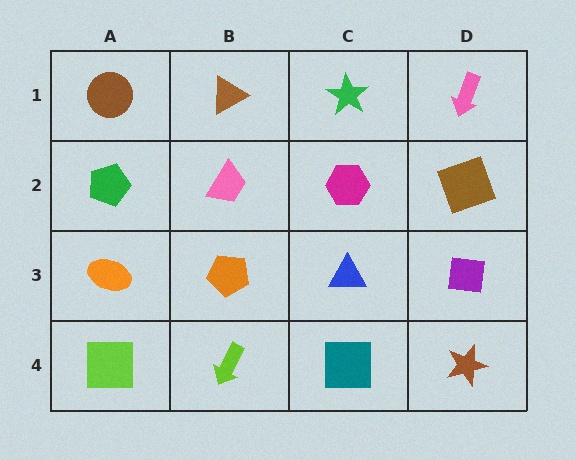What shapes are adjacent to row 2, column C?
A green star (row 1, column C), a blue triangle (row 3, column C), a pink trapezoid (row 2, column B), a brown square (row 2, column D).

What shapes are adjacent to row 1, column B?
A pink trapezoid (row 2, column B), a brown circle (row 1, column A), a green star (row 1, column C).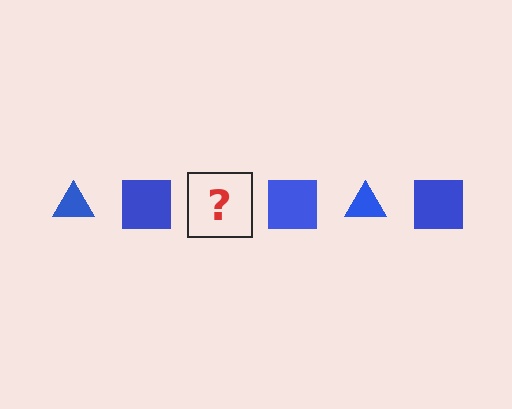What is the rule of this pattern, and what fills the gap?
The rule is that the pattern cycles through triangle, square shapes in blue. The gap should be filled with a blue triangle.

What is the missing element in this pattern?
The missing element is a blue triangle.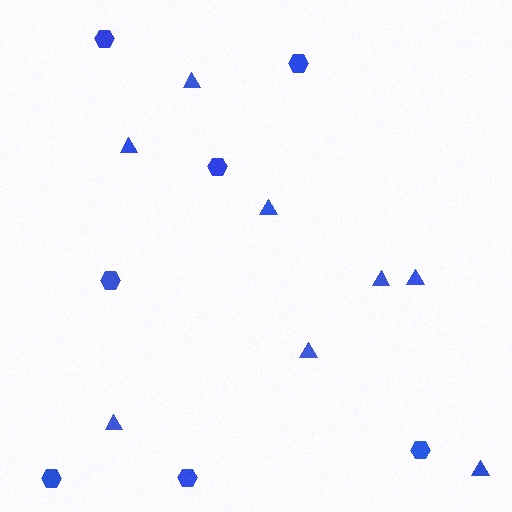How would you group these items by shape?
There are 2 groups: one group of triangles (8) and one group of hexagons (7).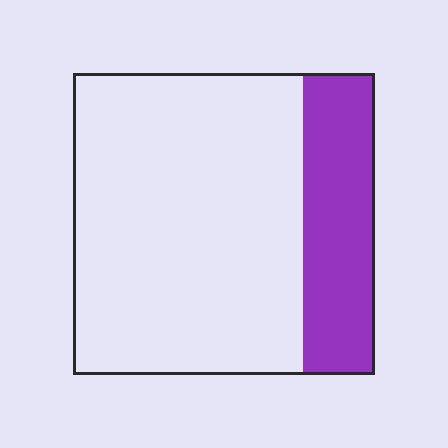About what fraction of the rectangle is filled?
About one quarter (1/4).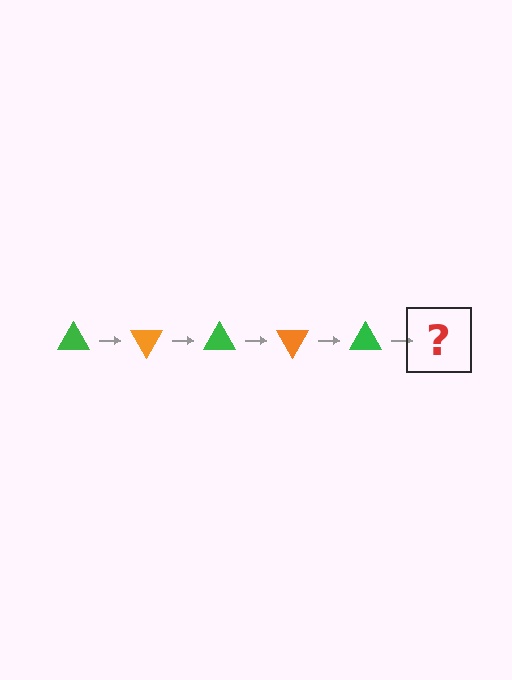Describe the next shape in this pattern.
It should be an orange triangle, rotated 300 degrees from the start.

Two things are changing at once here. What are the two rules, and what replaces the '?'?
The two rules are that it rotates 60 degrees each step and the color cycles through green and orange. The '?' should be an orange triangle, rotated 300 degrees from the start.